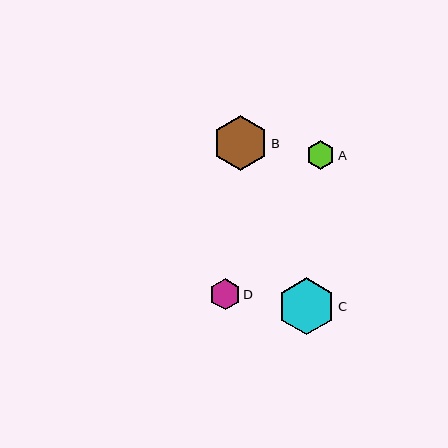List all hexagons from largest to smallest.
From largest to smallest: C, B, D, A.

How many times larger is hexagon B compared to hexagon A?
Hexagon B is approximately 1.9 times the size of hexagon A.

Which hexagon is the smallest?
Hexagon A is the smallest with a size of approximately 28 pixels.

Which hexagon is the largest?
Hexagon C is the largest with a size of approximately 57 pixels.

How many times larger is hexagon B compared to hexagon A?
Hexagon B is approximately 1.9 times the size of hexagon A.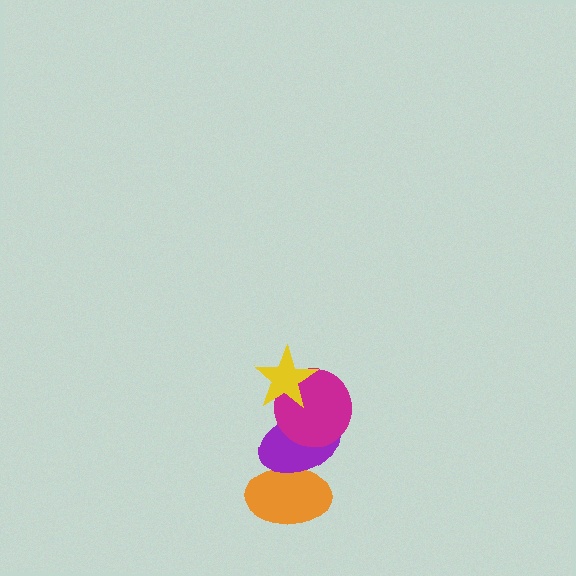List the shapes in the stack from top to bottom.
From top to bottom: the yellow star, the magenta circle, the purple ellipse, the orange ellipse.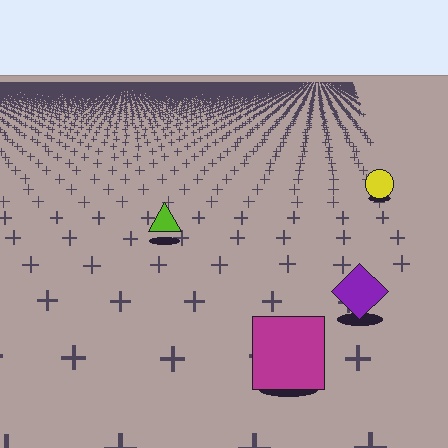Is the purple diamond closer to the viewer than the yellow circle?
Yes. The purple diamond is closer — you can tell from the texture gradient: the ground texture is coarser near it.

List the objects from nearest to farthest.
From nearest to farthest: the magenta square, the purple diamond, the lime triangle, the yellow circle.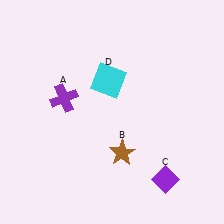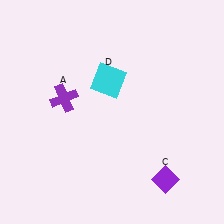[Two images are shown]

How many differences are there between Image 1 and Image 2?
There is 1 difference between the two images.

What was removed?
The brown star (B) was removed in Image 2.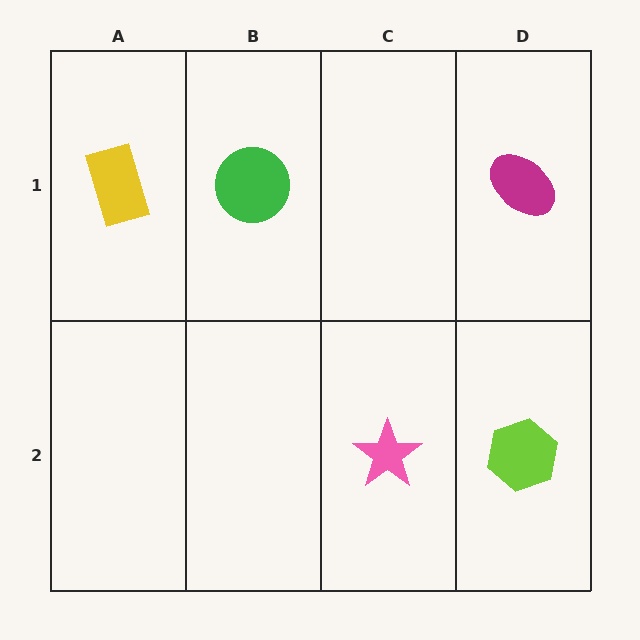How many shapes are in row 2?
2 shapes.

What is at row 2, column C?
A pink star.